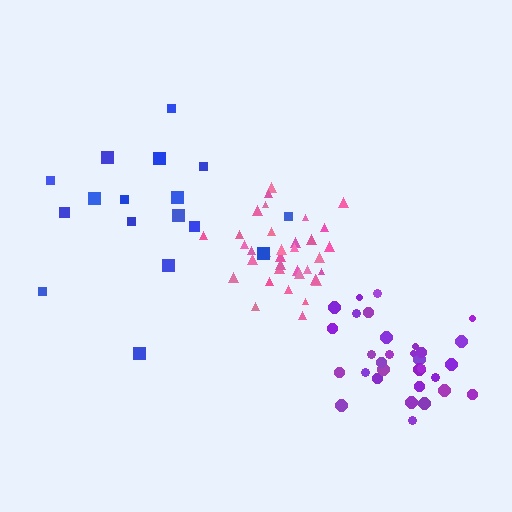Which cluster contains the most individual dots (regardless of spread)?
Pink (35).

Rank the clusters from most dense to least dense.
pink, purple, blue.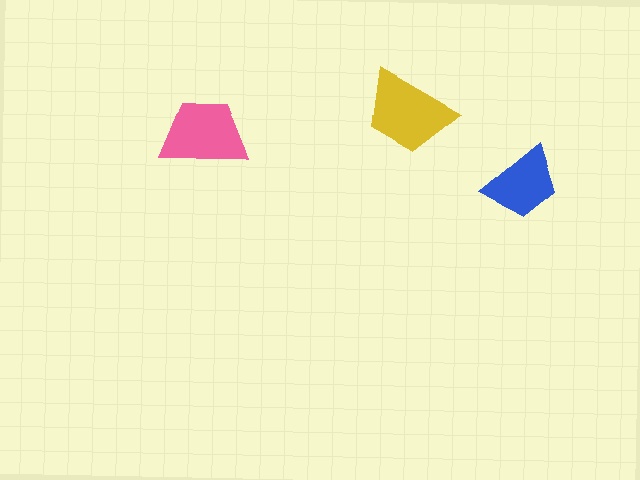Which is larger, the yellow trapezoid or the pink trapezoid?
The yellow one.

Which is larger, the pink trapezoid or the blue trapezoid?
The pink one.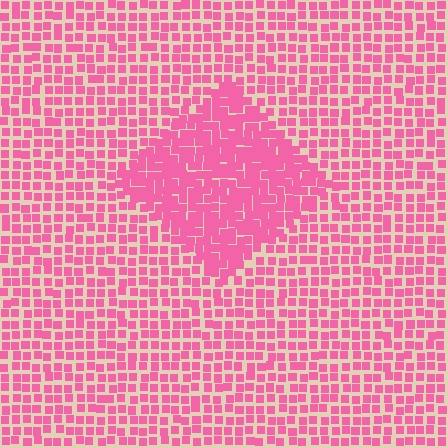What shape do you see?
I see a diamond.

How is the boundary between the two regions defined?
The boundary is defined by a change in element density (approximately 1.7x ratio). All elements are the same color, size, and shape.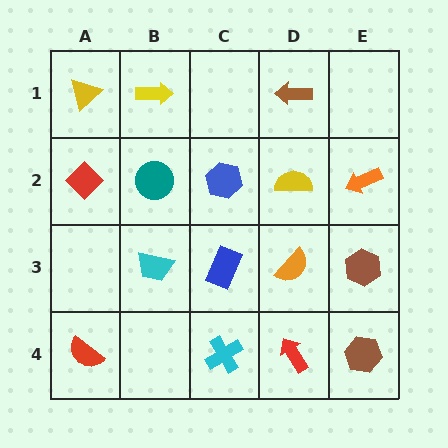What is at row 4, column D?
A red arrow.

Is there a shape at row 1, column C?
No, that cell is empty.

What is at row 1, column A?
A yellow triangle.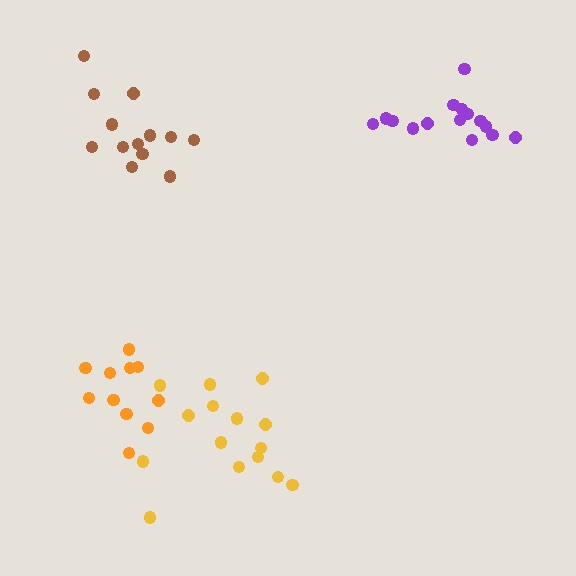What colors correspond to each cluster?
The clusters are colored: orange, purple, yellow, brown.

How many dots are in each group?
Group 1: 11 dots, Group 2: 15 dots, Group 3: 15 dots, Group 4: 13 dots (54 total).